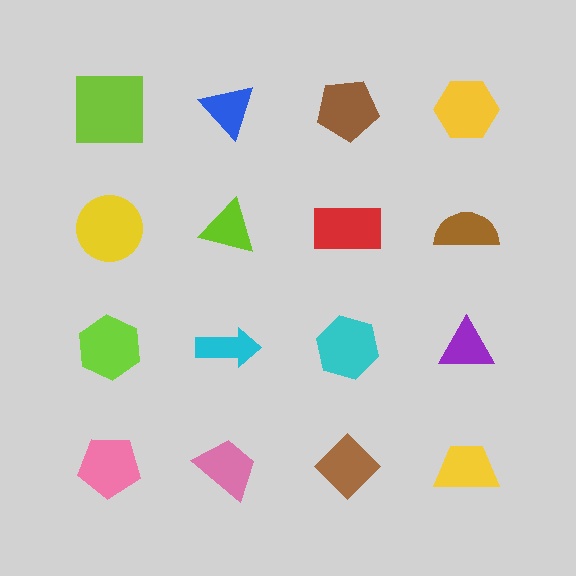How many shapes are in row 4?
4 shapes.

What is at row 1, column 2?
A blue triangle.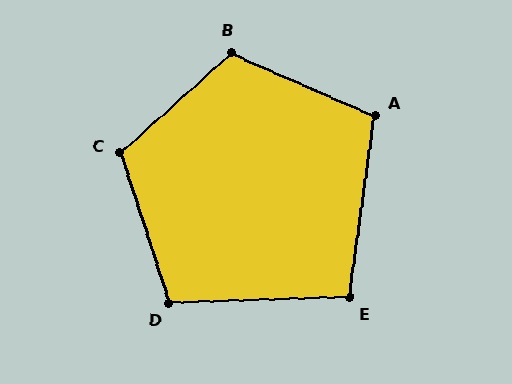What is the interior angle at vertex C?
Approximately 114 degrees (obtuse).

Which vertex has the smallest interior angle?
E, at approximately 100 degrees.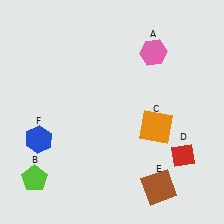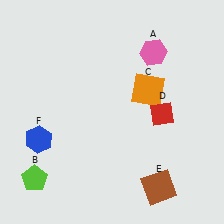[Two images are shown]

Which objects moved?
The objects that moved are: the orange square (C), the red diamond (D).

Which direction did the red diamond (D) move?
The red diamond (D) moved up.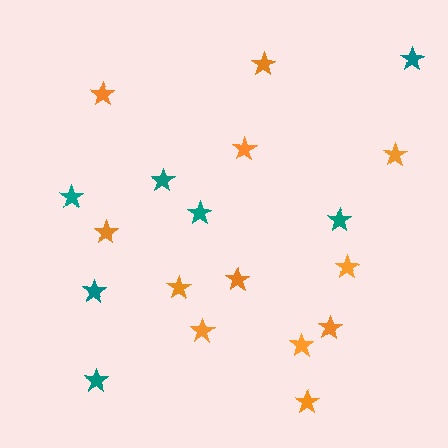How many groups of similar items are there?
There are 2 groups: one group of orange stars (12) and one group of teal stars (7).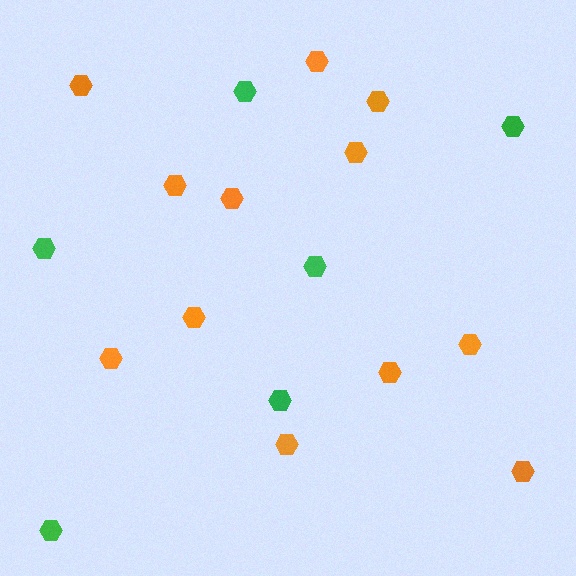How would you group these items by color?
There are 2 groups: one group of green hexagons (6) and one group of orange hexagons (12).